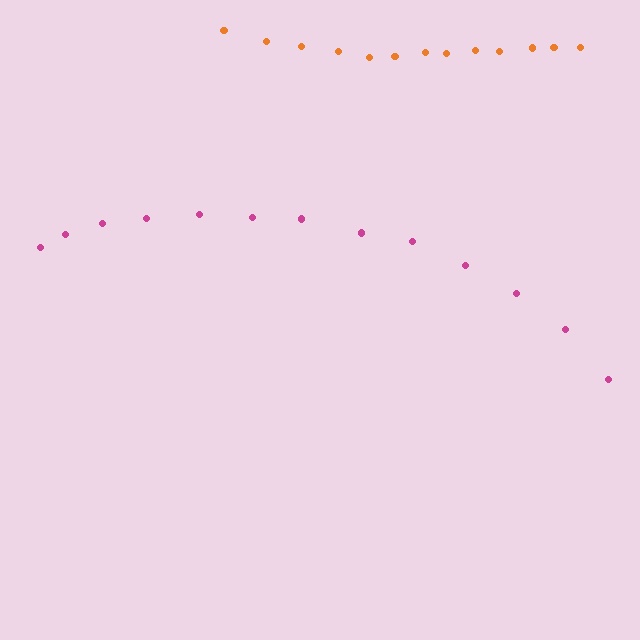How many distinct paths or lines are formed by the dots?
There are 2 distinct paths.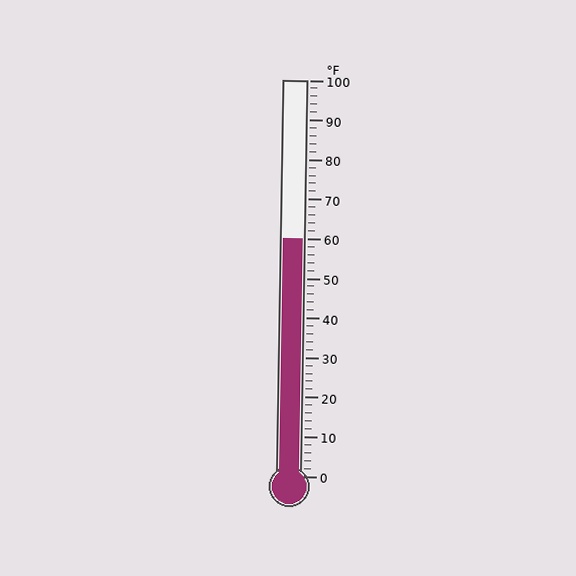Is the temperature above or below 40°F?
The temperature is above 40°F.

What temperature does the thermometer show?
The thermometer shows approximately 60°F.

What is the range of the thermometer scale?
The thermometer scale ranges from 0°F to 100°F.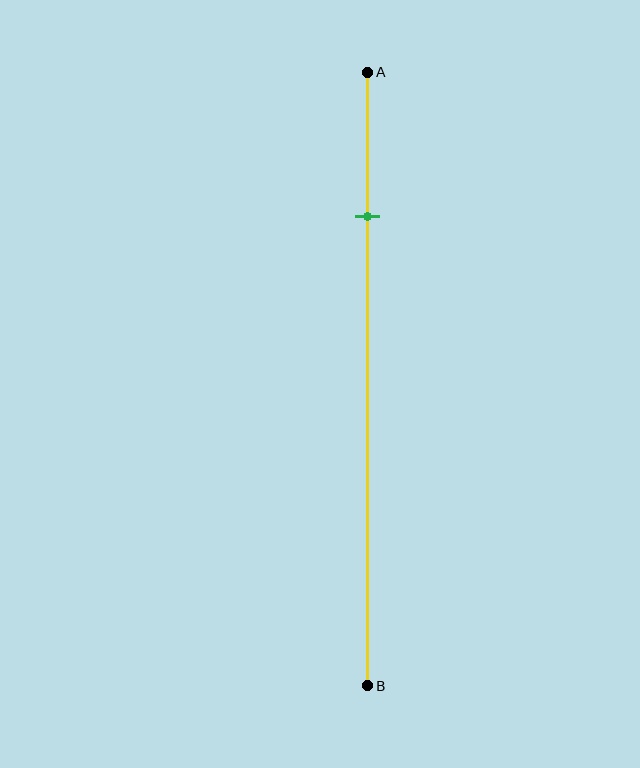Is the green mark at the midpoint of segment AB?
No, the mark is at about 25% from A, not at the 50% midpoint.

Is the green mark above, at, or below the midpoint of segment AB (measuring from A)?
The green mark is above the midpoint of segment AB.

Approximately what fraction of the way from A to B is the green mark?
The green mark is approximately 25% of the way from A to B.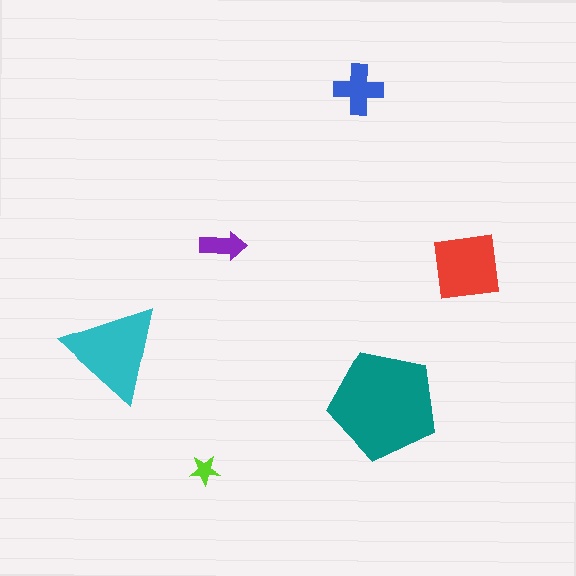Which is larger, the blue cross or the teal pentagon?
The teal pentagon.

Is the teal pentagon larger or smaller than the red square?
Larger.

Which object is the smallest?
The lime star.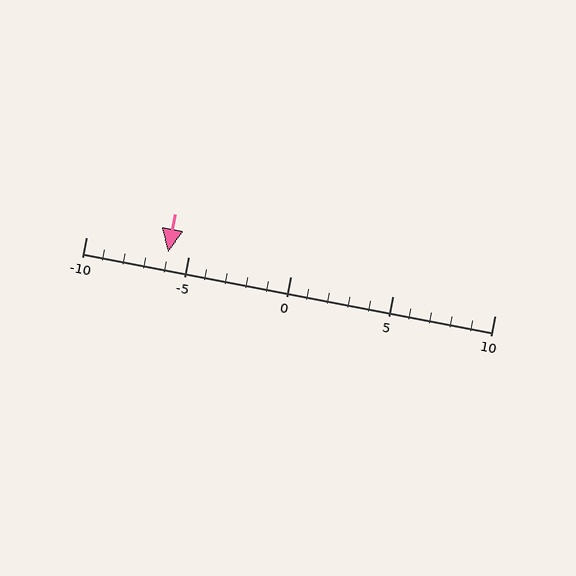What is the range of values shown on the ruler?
The ruler shows values from -10 to 10.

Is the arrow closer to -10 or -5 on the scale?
The arrow is closer to -5.